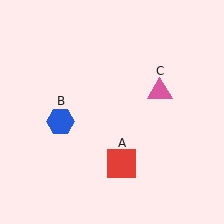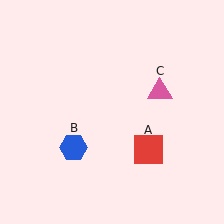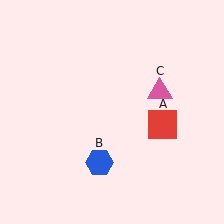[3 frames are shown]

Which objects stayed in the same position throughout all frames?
Pink triangle (object C) remained stationary.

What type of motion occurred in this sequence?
The red square (object A), blue hexagon (object B) rotated counterclockwise around the center of the scene.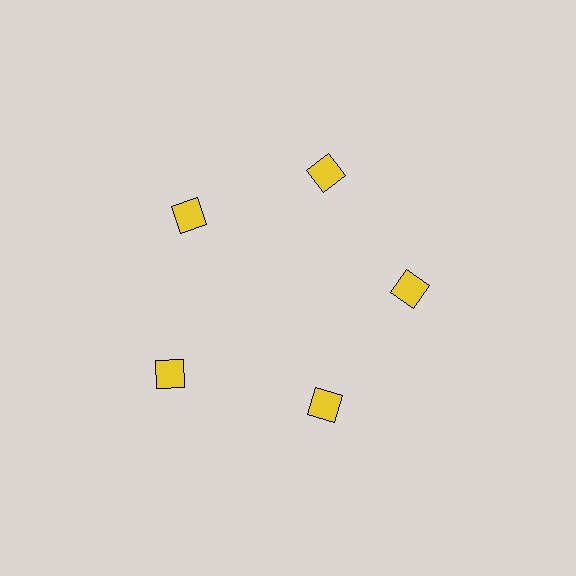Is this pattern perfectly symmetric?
No. The 5 yellow squares are arranged in a ring, but one element near the 8 o'clock position is pushed outward from the center, breaking the 5-fold rotational symmetry.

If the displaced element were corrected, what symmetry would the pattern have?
It would have 5-fold rotational symmetry — the pattern would map onto itself every 72 degrees.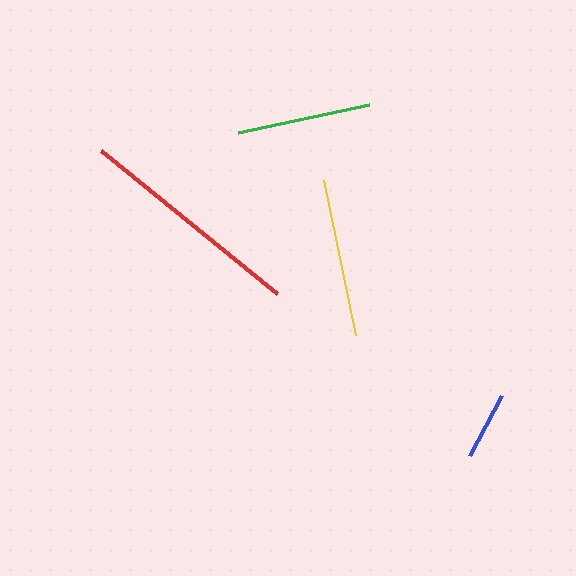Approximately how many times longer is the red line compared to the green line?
The red line is approximately 1.7 times the length of the green line.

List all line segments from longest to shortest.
From longest to shortest: red, yellow, green, blue.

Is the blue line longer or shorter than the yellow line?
The yellow line is longer than the blue line.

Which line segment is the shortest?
The blue line is the shortest at approximately 68 pixels.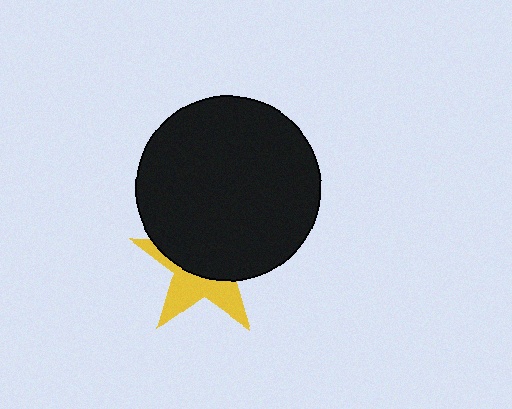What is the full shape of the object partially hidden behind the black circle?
The partially hidden object is a yellow star.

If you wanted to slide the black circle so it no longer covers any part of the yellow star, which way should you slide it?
Slide it up — that is the most direct way to separate the two shapes.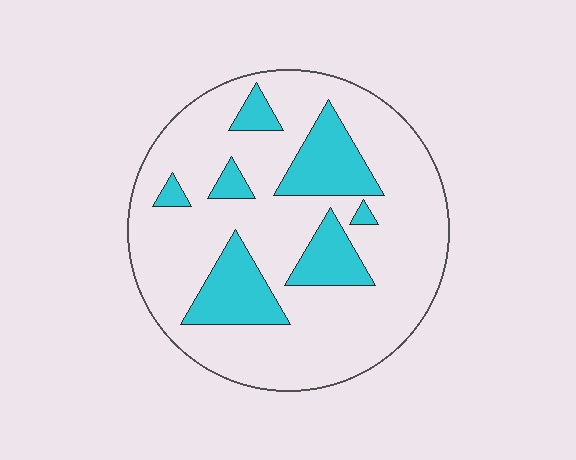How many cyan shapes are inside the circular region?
7.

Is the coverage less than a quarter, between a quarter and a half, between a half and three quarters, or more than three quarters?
Less than a quarter.